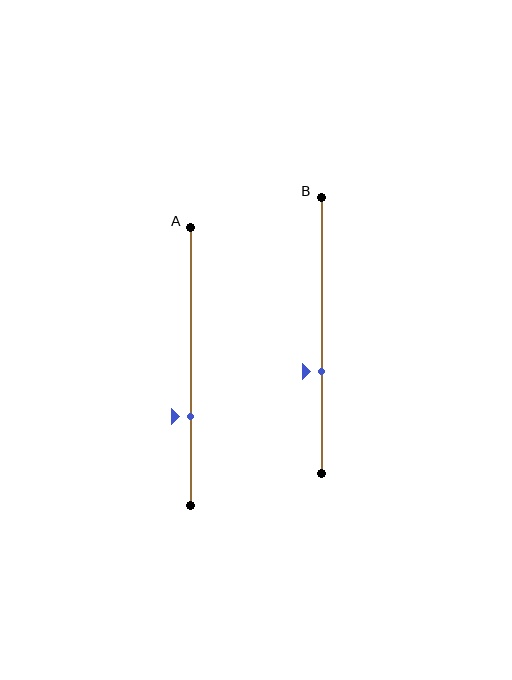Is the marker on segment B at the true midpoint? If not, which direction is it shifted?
No, the marker on segment B is shifted downward by about 13% of the segment length.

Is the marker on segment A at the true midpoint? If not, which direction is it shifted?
No, the marker on segment A is shifted downward by about 18% of the segment length.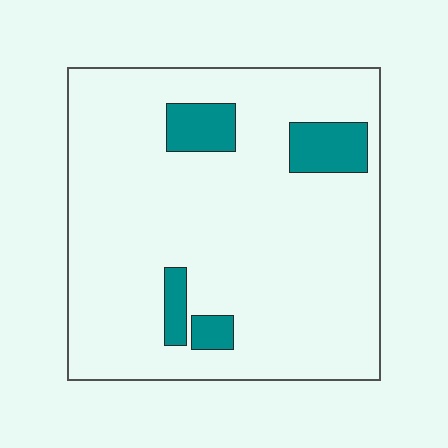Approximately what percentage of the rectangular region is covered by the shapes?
Approximately 10%.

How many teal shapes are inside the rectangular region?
4.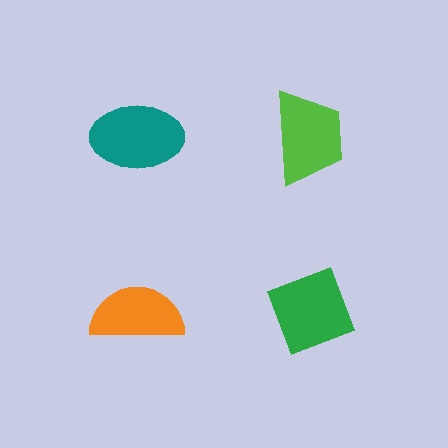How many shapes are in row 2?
2 shapes.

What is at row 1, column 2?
A lime trapezoid.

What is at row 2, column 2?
A green diamond.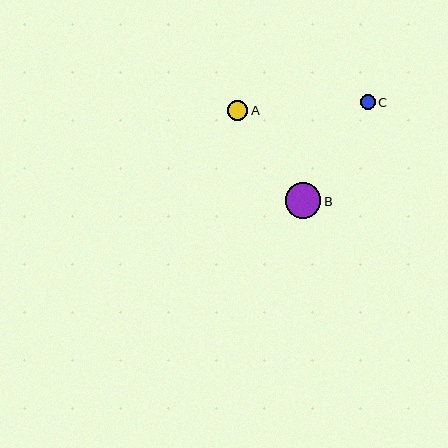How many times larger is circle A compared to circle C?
Circle A is approximately 1.3 times the size of circle C.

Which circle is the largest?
Circle B is the largest with a size of approximately 36 pixels.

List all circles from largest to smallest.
From largest to smallest: B, A, C.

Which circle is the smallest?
Circle C is the smallest with a size of approximately 15 pixels.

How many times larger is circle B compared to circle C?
Circle B is approximately 2.4 times the size of circle C.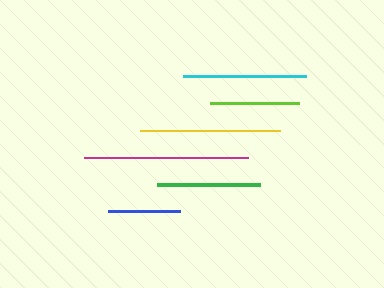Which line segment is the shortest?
The blue line is the shortest at approximately 72 pixels.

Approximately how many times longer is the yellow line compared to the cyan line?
The yellow line is approximately 1.1 times the length of the cyan line.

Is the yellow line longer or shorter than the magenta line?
The magenta line is longer than the yellow line.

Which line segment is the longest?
The magenta line is the longest at approximately 163 pixels.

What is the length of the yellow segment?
The yellow segment is approximately 139 pixels long.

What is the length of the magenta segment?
The magenta segment is approximately 163 pixels long.